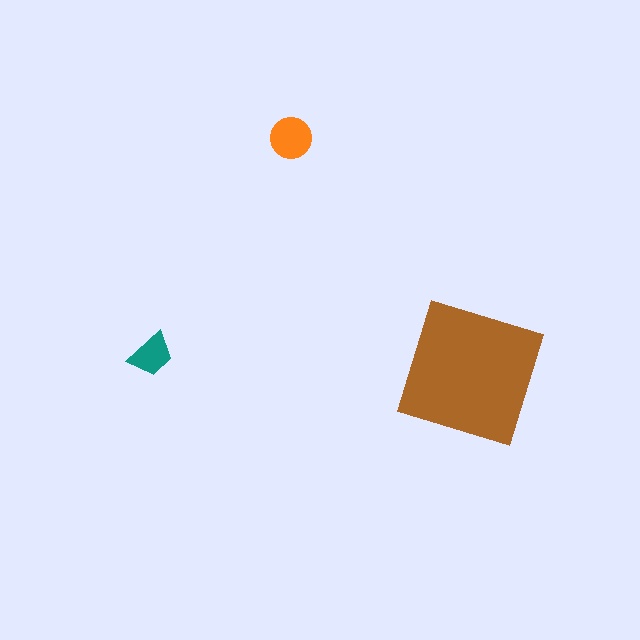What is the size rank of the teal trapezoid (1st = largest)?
3rd.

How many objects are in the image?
There are 3 objects in the image.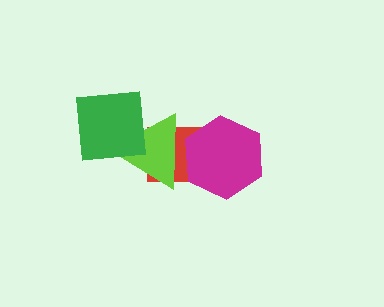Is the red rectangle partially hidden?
Yes, it is partially covered by another shape.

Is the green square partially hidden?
No, no other shape covers it.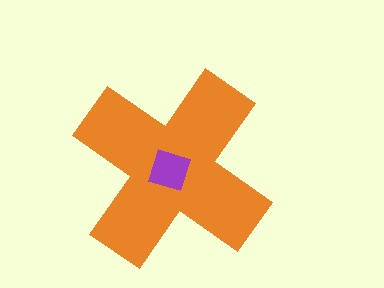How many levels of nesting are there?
2.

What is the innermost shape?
The purple diamond.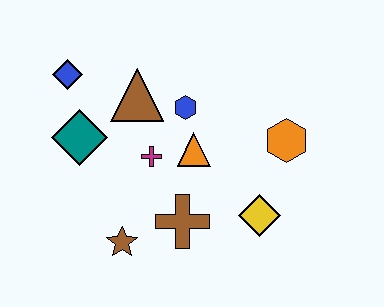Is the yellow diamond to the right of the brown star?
Yes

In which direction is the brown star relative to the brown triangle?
The brown star is below the brown triangle.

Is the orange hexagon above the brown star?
Yes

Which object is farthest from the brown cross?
The blue diamond is farthest from the brown cross.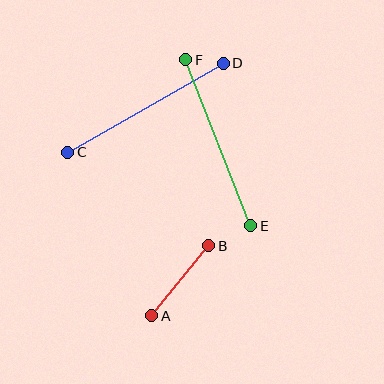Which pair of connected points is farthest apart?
Points C and D are farthest apart.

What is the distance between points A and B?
The distance is approximately 90 pixels.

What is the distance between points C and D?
The distance is approximately 179 pixels.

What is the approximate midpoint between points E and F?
The midpoint is at approximately (218, 143) pixels.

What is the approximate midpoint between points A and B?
The midpoint is at approximately (180, 281) pixels.